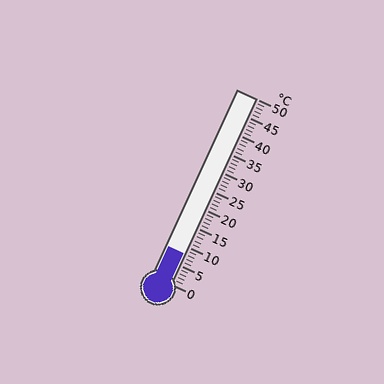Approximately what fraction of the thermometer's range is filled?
The thermometer is filled to approximately 15% of its range.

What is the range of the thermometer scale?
The thermometer scale ranges from 0°C to 50°C.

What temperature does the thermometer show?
The thermometer shows approximately 8°C.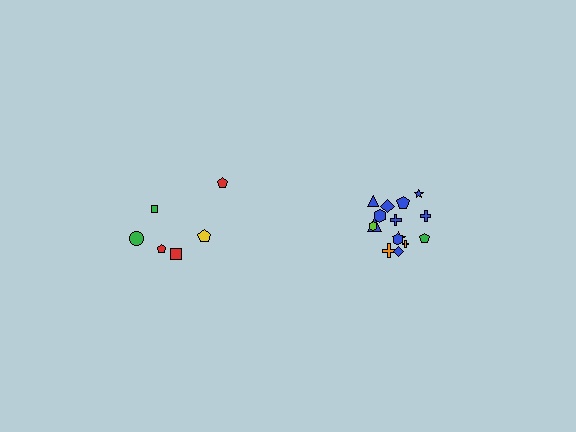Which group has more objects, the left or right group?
The right group.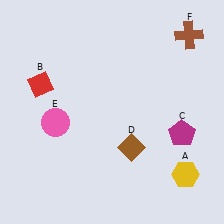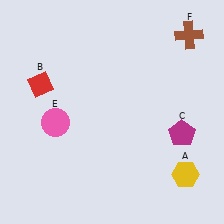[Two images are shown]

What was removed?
The brown diamond (D) was removed in Image 2.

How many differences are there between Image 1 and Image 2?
There is 1 difference between the two images.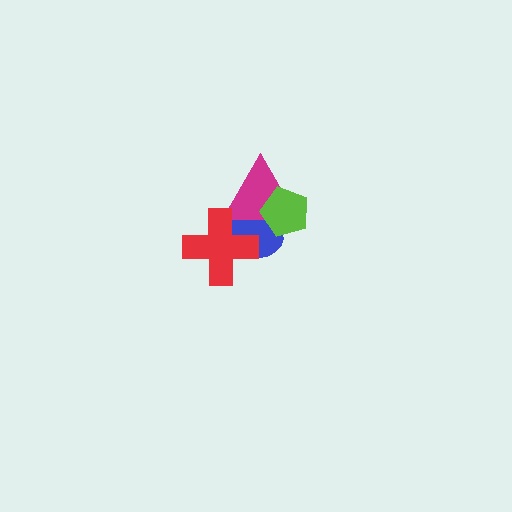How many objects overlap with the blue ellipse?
3 objects overlap with the blue ellipse.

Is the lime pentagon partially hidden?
No, no other shape covers it.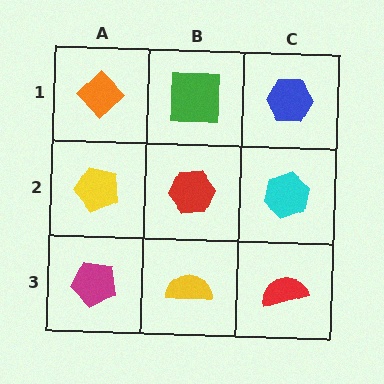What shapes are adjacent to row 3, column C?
A cyan hexagon (row 2, column C), a yellow semicircle (row 3, column B).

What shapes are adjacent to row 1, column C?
A cyan hexagon (row 2, column C), a green square (row 1, column B).